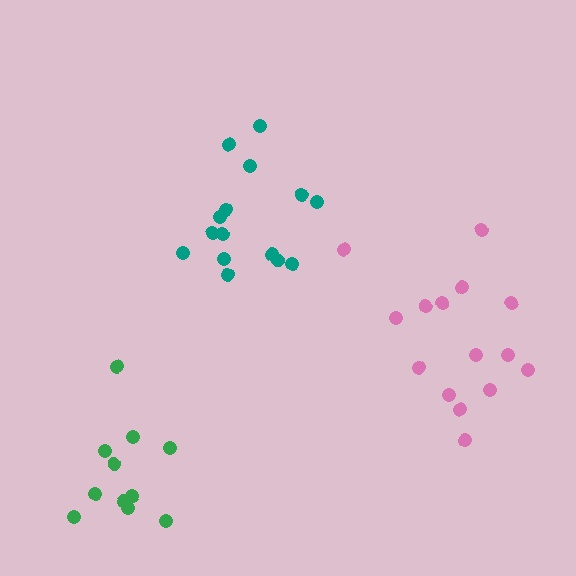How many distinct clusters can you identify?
There are 3 distinct clusters.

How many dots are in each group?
Group 1: 11 dots, Group 2: 15 dots, Group 3: 15 dots (41 total).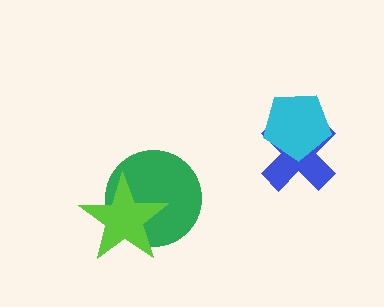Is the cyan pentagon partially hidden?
No, no other shape covers it.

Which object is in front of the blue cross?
The cyan pentagon is in front of the blue cross.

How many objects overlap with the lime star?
1 object overlaps with the lime star.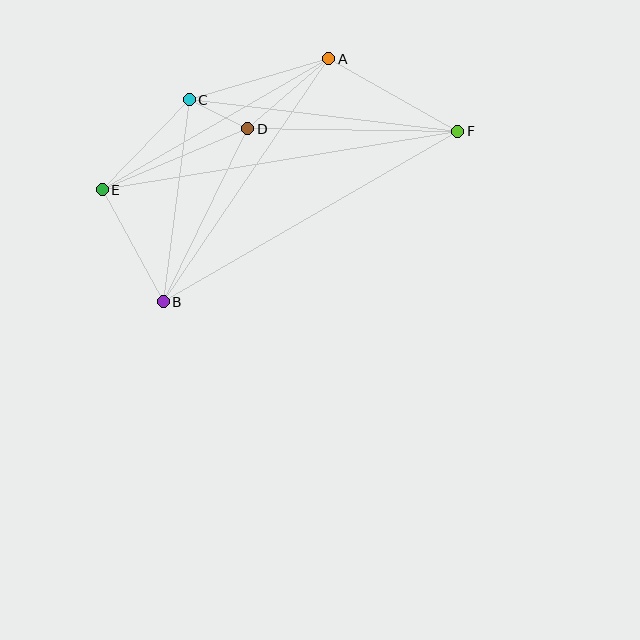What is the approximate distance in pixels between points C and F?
The distance between C and F is approximately 271 pixels.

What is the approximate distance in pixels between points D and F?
The distance between D and F is approximately 210 pixels.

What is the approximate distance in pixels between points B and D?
The distance between B and D is approximately 193 pixels.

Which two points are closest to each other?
Points C and D are closest to each other.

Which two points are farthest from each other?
Points E and F are farthest from each other.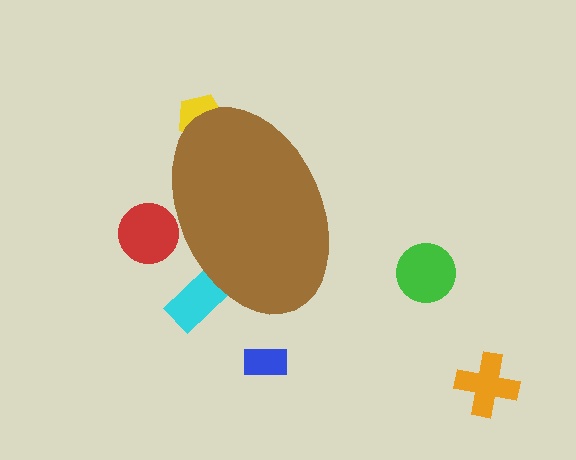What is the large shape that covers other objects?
A brown ellipse.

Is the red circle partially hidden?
Yes, the red circle is partially hidden behind the brown ellipse.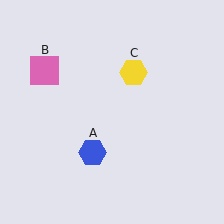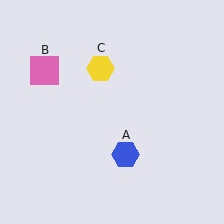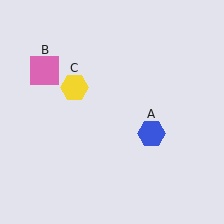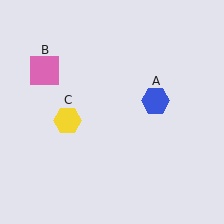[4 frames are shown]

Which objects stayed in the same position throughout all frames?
Pink square (object B) remained stationary.